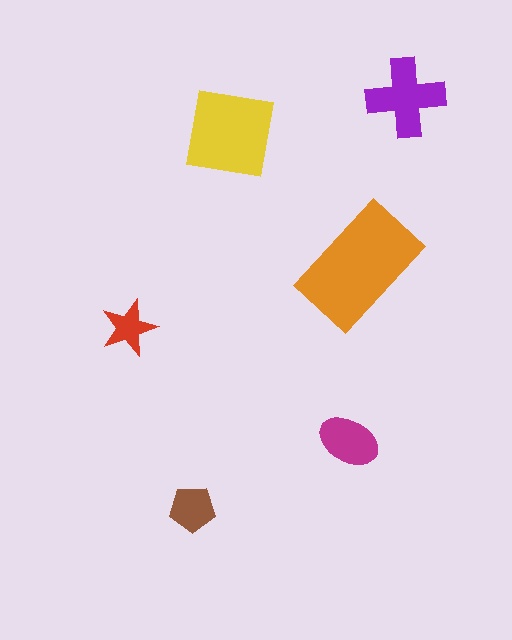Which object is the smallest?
The red star.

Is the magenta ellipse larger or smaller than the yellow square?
Smaller.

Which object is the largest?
The orange rectangle.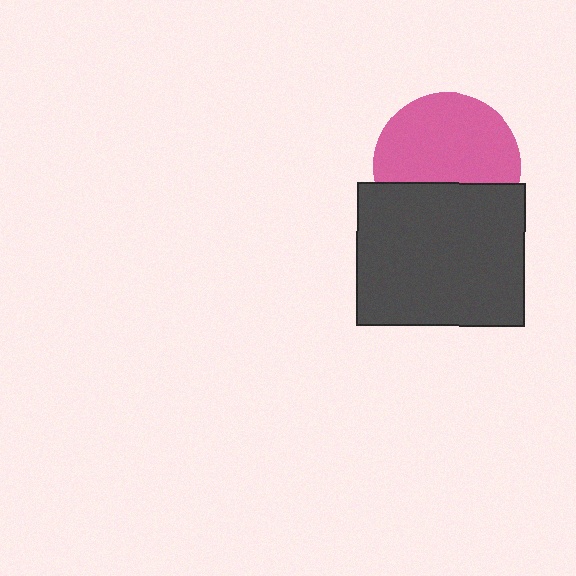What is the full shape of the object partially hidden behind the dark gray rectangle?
The partially hidden object is a pink circle.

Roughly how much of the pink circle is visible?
About half of it is visible (roughly 64%).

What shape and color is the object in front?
The object in front is a dark gray rectangle.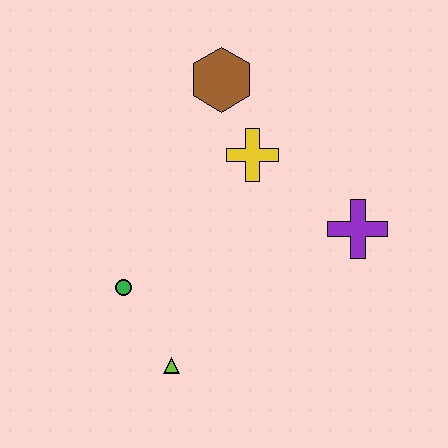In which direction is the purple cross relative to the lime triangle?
The purple cross is to the right of the lime triangle.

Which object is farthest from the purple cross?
The green circle is farthest from the purple cross.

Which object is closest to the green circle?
The lime triangle is closest to the green circle.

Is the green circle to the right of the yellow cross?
No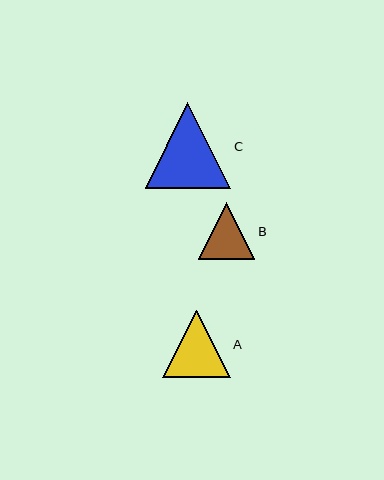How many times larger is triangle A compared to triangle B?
Triangle A is approximately 1.2 times the size of triangle B.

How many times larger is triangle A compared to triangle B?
Triangle A is approximately 1.2 times the size of triangle B.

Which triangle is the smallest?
Triangle B is the smallest with a size of approximately 57 pixels.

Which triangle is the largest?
Triangle C is the largest with a size of approximately 86 pixels.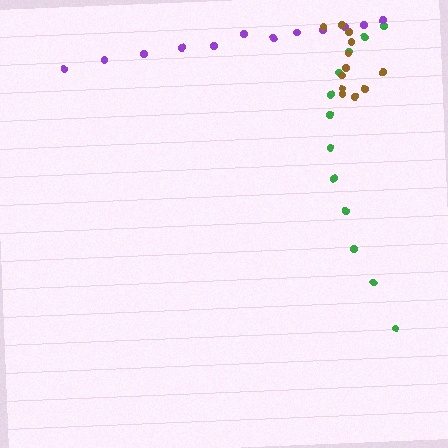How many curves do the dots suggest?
There are 3 distinct paths.